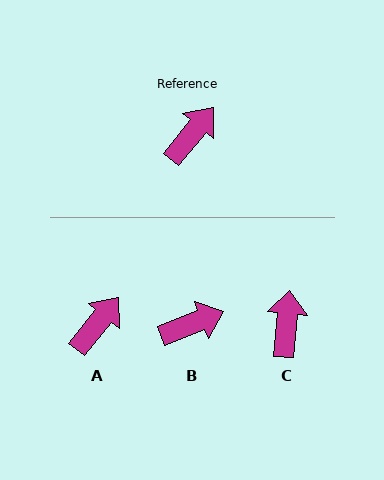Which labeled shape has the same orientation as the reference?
A.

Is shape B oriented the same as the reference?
No, it is off by about 30 degrees.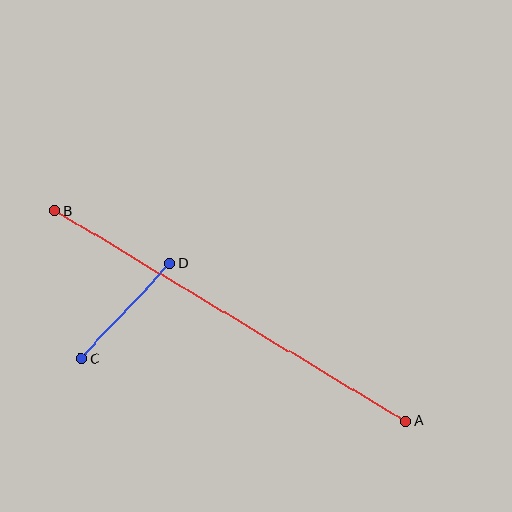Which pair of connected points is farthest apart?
Points A and B are farthest apart.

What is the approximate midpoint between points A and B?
The midpoint is at approximately (230, 316) pixels.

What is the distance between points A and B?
The distance is approximately 408 pixels.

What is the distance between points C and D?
The distance is approximately 130 pixels.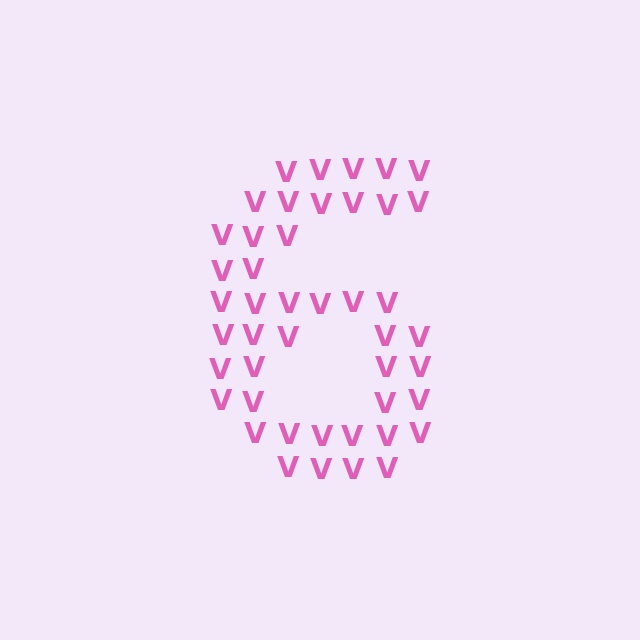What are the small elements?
The small elements are letter V's.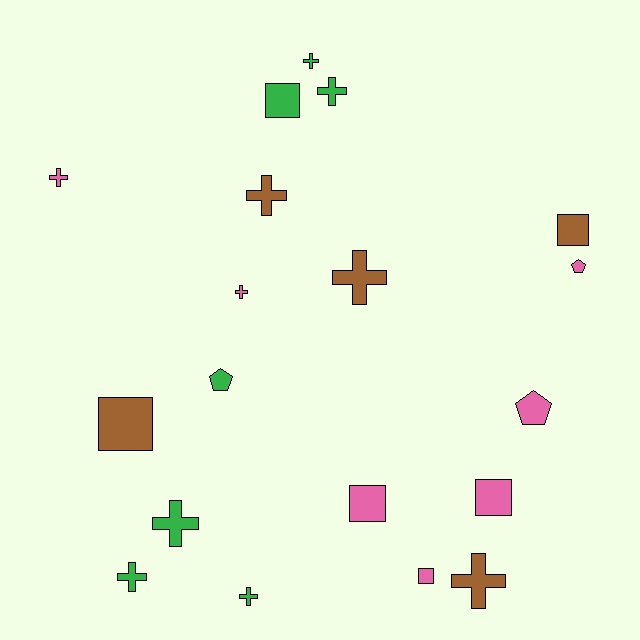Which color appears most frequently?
Pink, with 7 objects.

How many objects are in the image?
There are 19 objects.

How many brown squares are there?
There are 2 brown squares.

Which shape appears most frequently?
Cross, with 10 objects.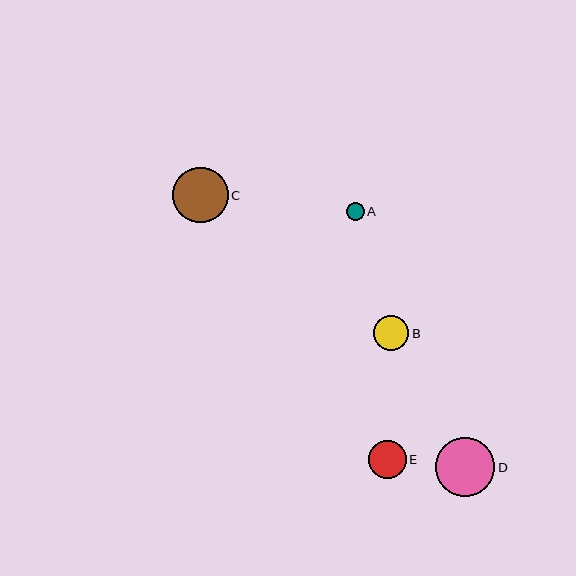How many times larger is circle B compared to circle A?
Circle B is approximately 1.9 times the size of circle A.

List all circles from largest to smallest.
From largest to smallest: D, C, E, B, A.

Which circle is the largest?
Circle D is the largest with a size of approximately 59 pixels.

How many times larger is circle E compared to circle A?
Circle E is approximately 2.1 times the size of circle A.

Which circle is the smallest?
Circle A is the smallest with a size of approximately 18 pixels.